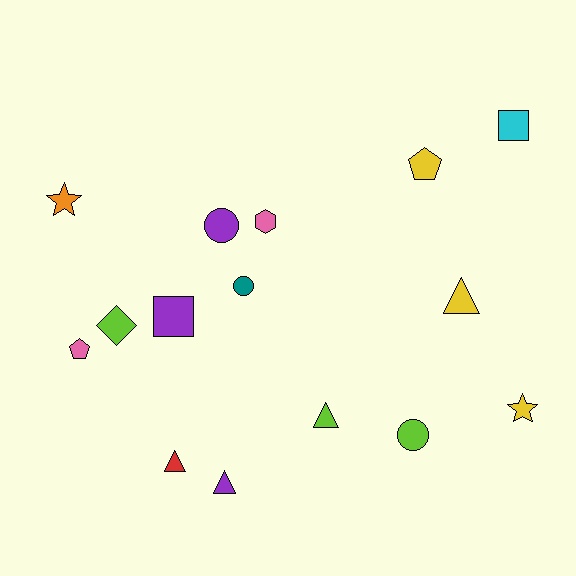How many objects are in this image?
There are 15 objects.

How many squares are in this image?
There are 2 squares.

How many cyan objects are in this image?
There is 1 cyan object.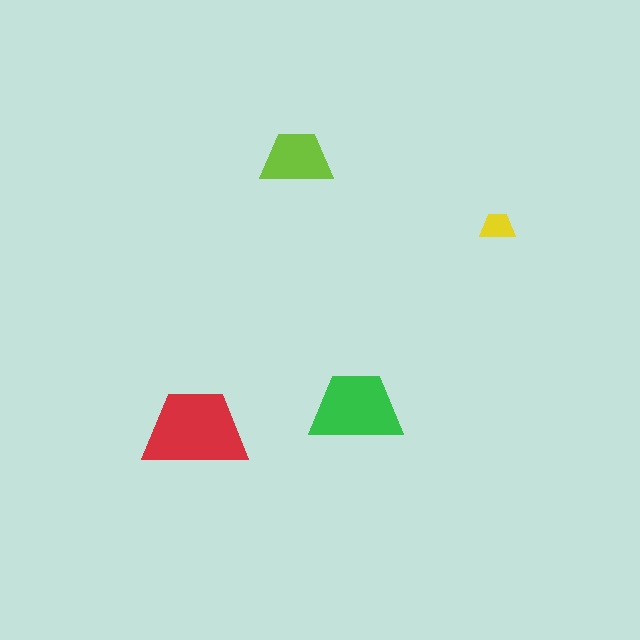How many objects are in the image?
There are 4 objects in the image.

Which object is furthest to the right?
The yellow trapezoid is rightmost.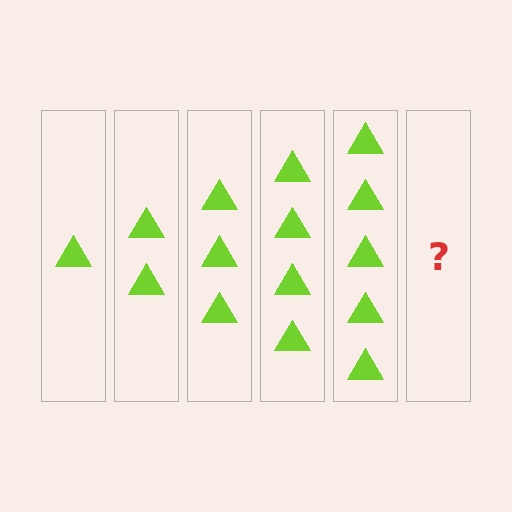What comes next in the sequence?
The next element should be 6 triangles.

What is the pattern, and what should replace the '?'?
The pattern is that each step adds one more triangle. The '?' should be 6 triangles.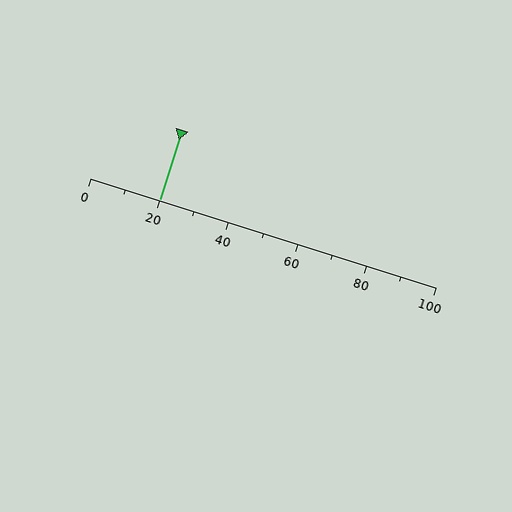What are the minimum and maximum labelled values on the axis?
The axis runs from 0 to 100.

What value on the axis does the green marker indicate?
The marker indicates approximately 20.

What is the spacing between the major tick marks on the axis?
The major ticks are spaced 20 apart.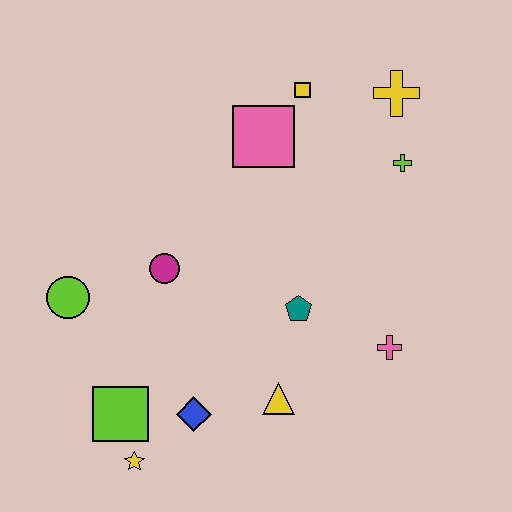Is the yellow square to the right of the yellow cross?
No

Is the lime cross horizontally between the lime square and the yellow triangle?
No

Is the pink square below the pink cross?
No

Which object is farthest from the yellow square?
The yellow star is farthest from the yellow square.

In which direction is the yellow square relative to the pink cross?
The yellow square is above the pink cross.